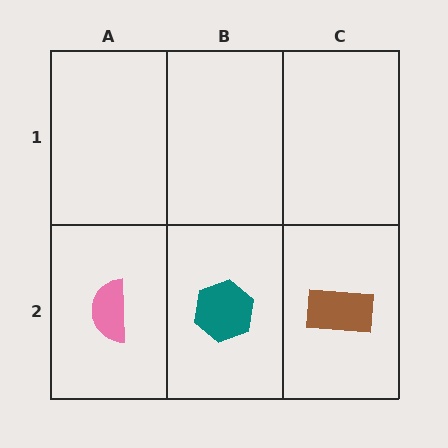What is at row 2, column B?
A teal hexagon.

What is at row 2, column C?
A brown rectangle.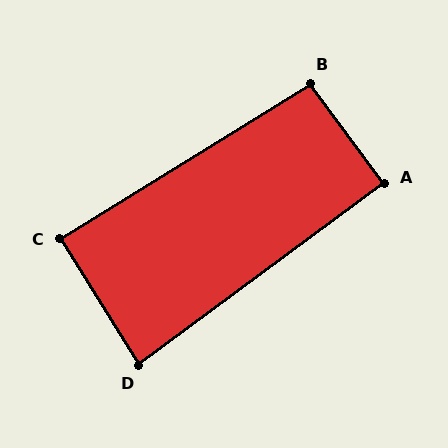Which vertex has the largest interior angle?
B, at approximately 95 degrees.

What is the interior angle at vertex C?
Approximately 90 degrees (approximately right).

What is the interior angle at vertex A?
Approximately 90 degrees (approximately right).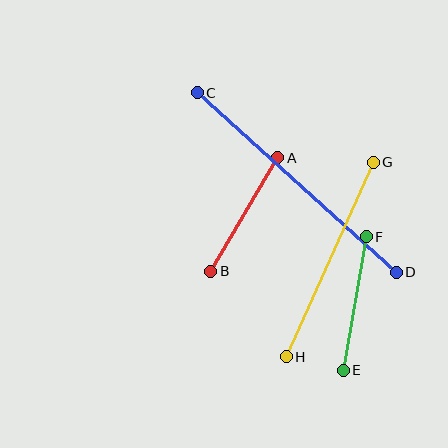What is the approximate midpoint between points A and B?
The midpoint is at approximately (244, 215) pixels.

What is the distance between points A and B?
The distance is approximately 131 pixels.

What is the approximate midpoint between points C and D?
The midpoint is at approximately (297, 183) pixels.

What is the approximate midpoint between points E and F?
The midpoint is at approximately (355, 304) pixels.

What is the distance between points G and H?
The distance is approximately 213 pixels.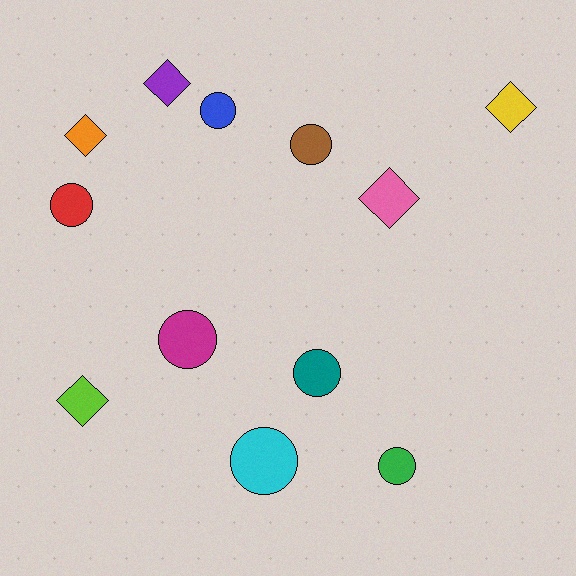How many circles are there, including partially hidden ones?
There are 7 circles.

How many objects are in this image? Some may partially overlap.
There are 12 objects.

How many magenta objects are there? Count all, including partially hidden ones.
There is 1 magenta object.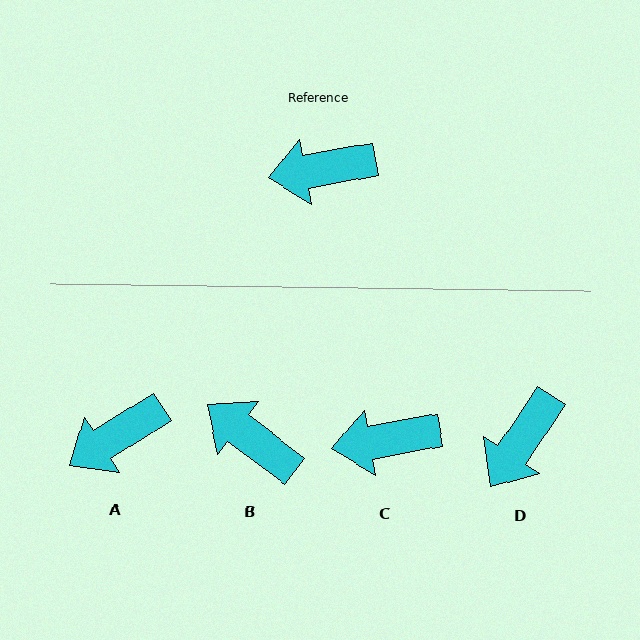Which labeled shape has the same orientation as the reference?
C.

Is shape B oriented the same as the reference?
No, it is off by about 48 degrees.